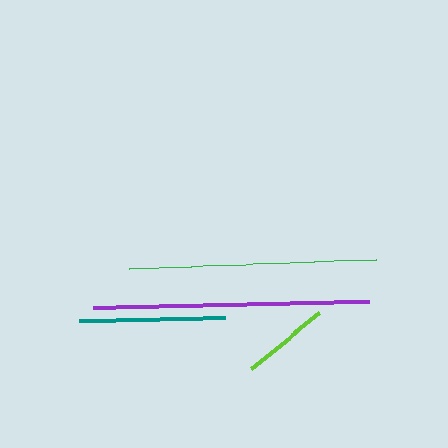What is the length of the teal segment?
The teal segment is approximately 146 pixels long.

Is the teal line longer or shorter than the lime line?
The teal line is longer than the lime line.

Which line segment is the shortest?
The lime line is the shortest at approximately 88 pixels.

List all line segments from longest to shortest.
From longest to shortest: purple, green, teal, lime.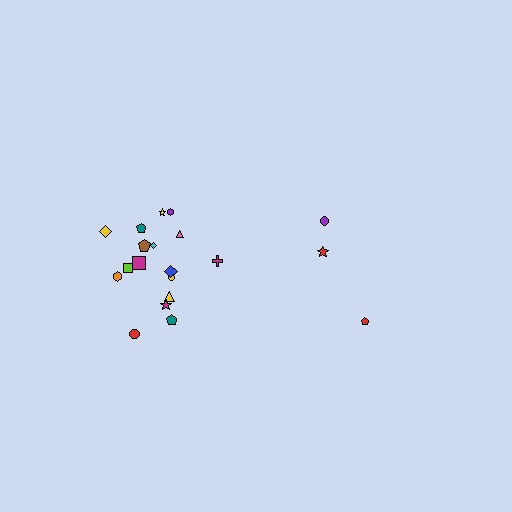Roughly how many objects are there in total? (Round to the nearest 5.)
Roughly 20 objects in total.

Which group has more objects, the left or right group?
The left group.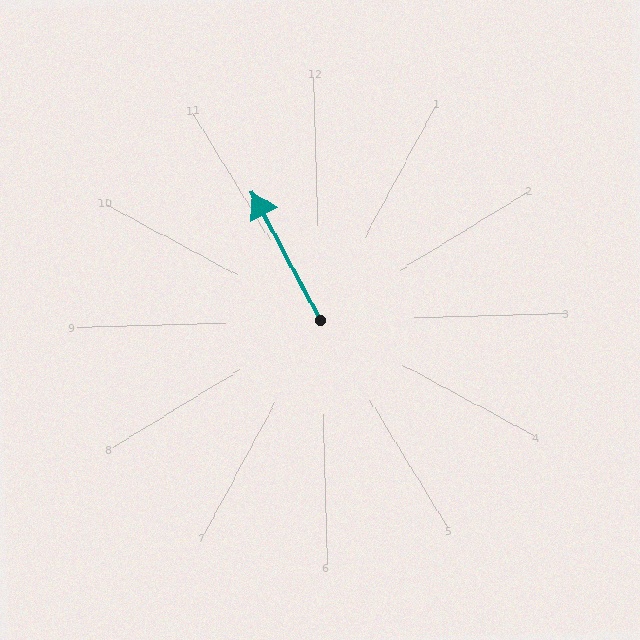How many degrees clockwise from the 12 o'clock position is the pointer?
Approximately 334 degrees.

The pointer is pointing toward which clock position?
Roughly 11 o'clock.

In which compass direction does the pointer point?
Northwest.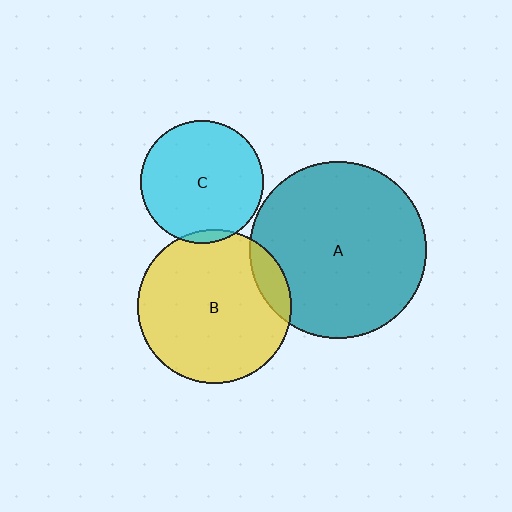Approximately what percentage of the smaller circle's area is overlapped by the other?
Approximately 10%.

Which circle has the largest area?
Circle A (teal).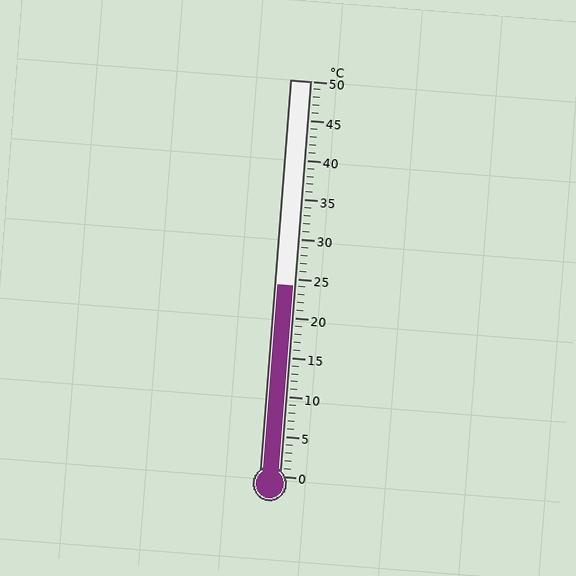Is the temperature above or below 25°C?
The temperature is below 25°C.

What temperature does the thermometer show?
The thermometer shows approximately 24°C.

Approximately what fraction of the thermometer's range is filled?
The thermometer is filled to approximately 50% of its range.